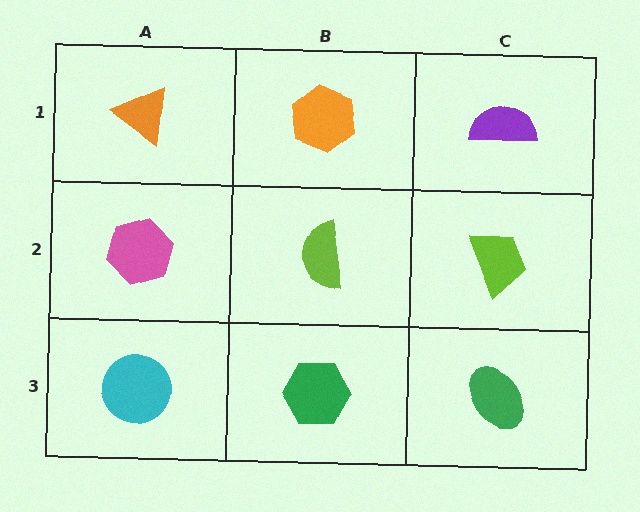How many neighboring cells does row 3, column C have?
2.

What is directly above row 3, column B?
A lime semicircle.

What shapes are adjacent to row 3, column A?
A pink hexagon (row 2, column A), a green hexagon (row 3, column B).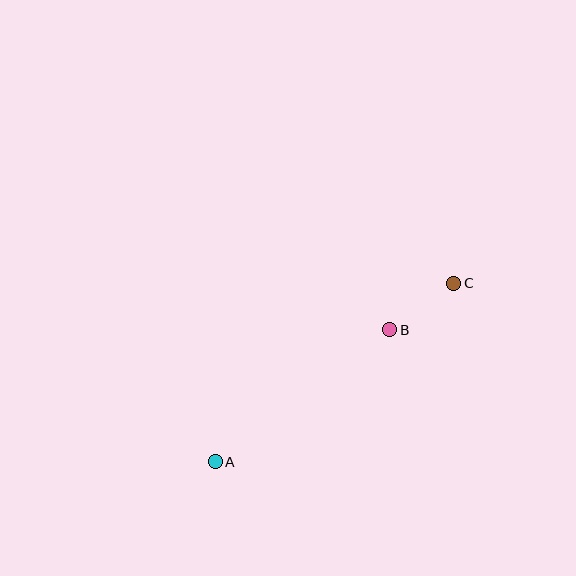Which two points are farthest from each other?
Points A and C are farthest from each other.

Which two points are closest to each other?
Points B and C are closest to each other.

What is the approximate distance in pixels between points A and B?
The distance between A and B is approximately 219 pixels.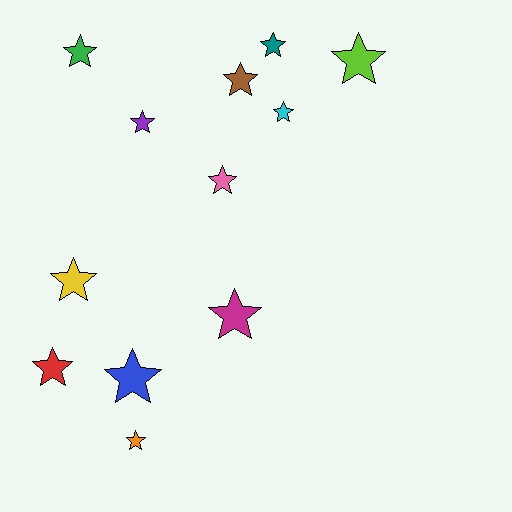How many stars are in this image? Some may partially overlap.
There are 12 stars.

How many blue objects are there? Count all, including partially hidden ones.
There is 1 blue object.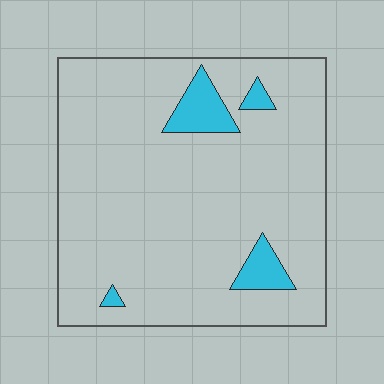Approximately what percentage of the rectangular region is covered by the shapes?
Approximately 10%.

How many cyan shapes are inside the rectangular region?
4.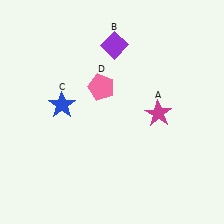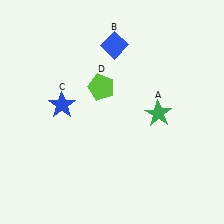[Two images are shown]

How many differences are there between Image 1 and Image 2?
There are 3 differences between the two images.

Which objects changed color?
A changed from magenta to green. B changed from purple to blue. D changed from pink to lime.